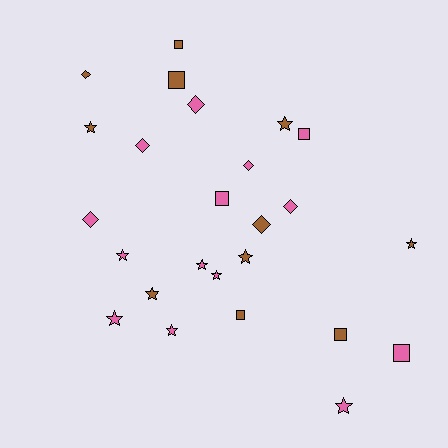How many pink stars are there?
There are 6 pink stars.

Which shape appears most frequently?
Star, with 11 objects.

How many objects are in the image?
There are 25 objects.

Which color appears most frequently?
Pink, with 14 objects.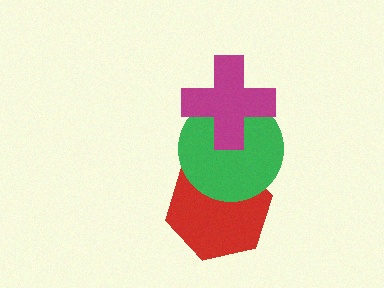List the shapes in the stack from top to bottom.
From top to bottom: the magenta cross, the green circle, the red hexagon.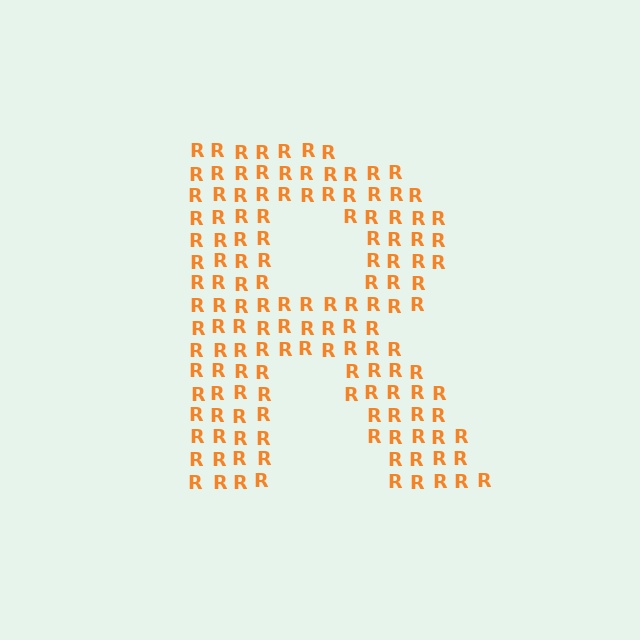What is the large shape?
The large shape is the letter R.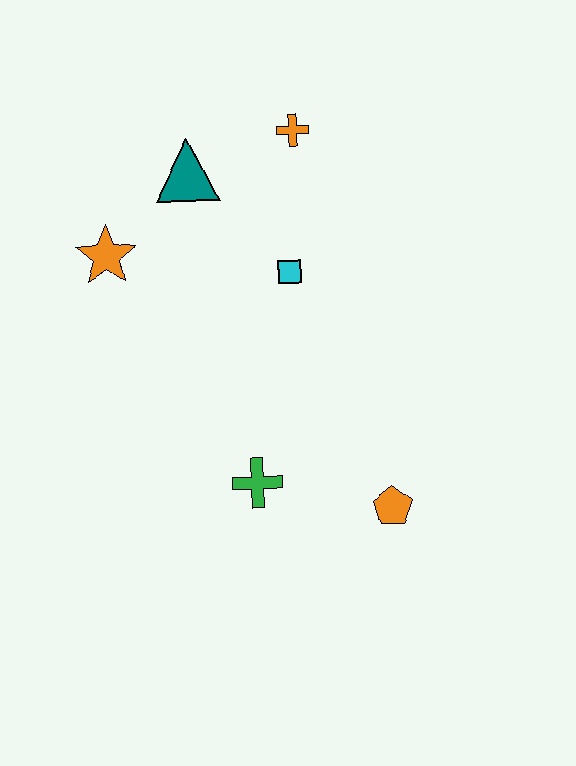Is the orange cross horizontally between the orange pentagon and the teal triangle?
Yes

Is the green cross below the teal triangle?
Yes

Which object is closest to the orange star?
The teal triangle is closest to the orange star.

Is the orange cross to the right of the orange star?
Yes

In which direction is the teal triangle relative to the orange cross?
The teal triangle is to the left of the orange cross.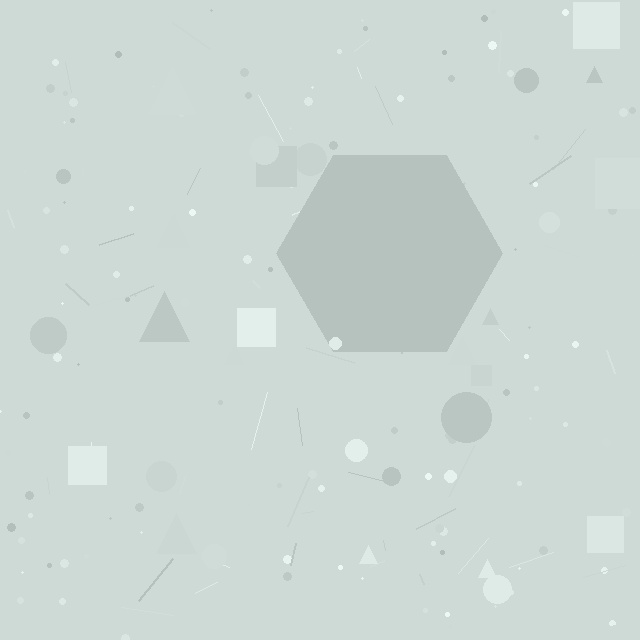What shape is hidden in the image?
A hexagon is hidden in the image.